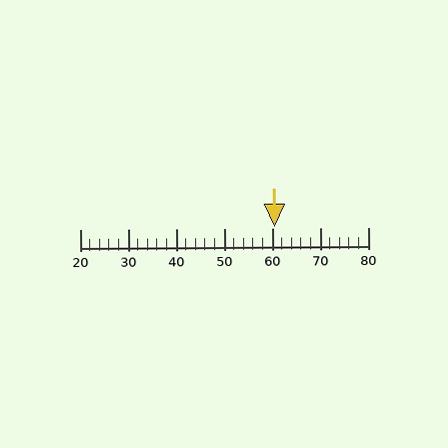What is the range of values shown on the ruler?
The ruler shows values from 20 to 80.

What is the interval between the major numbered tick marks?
The major tick marks are spaced 10 units apart.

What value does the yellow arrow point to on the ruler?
The yellow arrow points to approximately 60.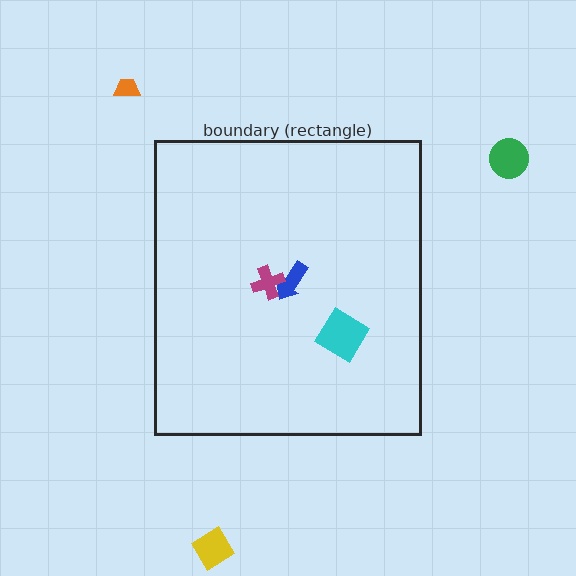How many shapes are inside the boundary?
3 inside, 3 outside.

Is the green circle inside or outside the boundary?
Outside.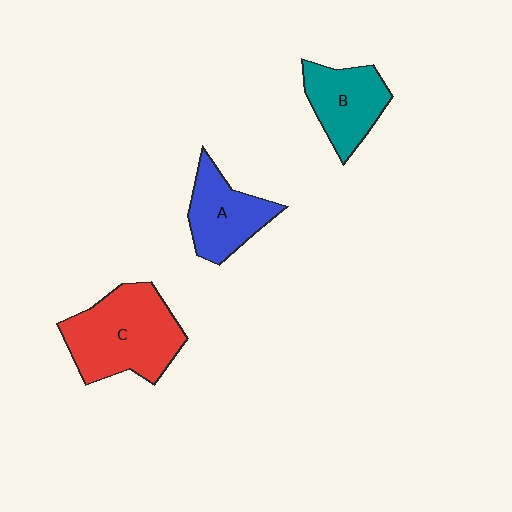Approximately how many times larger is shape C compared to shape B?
Approximately 1.6 times.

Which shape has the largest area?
Shape C (red).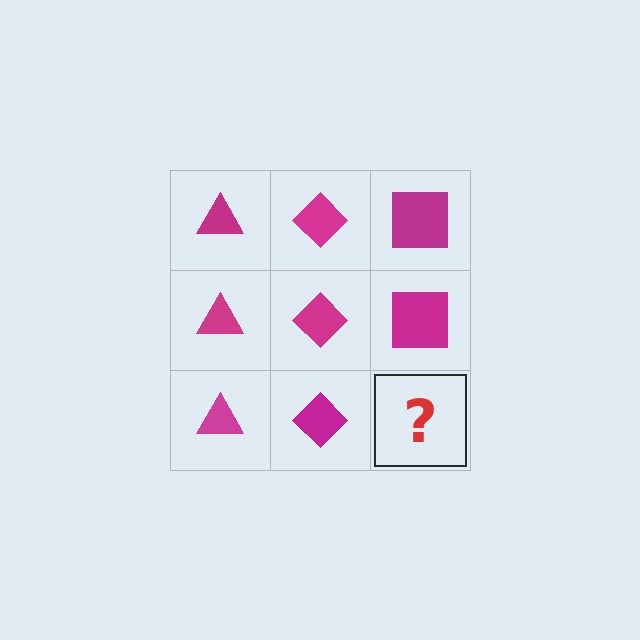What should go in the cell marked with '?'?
The missing cell should contain a magenta square.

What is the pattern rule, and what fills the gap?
The rule is that each column has a consistent shape. The gap should be filled with a magenta square.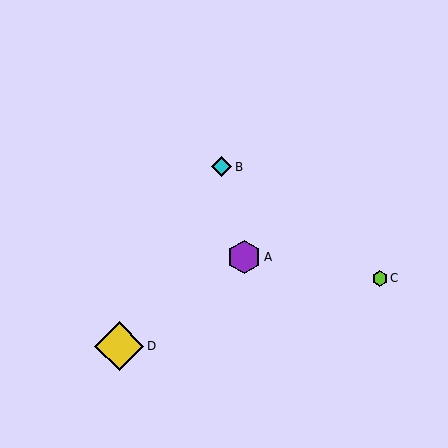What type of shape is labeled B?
Shape B is a cyan diamond.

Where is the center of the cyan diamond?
The center of the cyan diamond is at (222, 167).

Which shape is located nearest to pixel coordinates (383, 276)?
The lime hexagon (labeled C) at (380, 278) is nearest to that location.